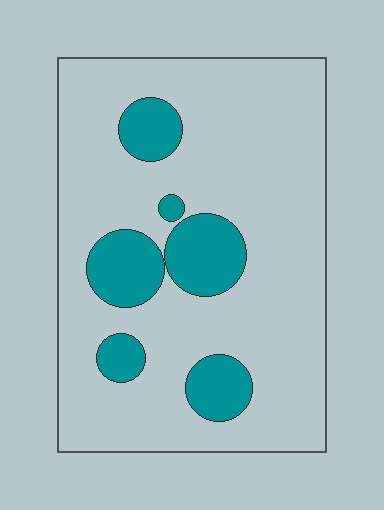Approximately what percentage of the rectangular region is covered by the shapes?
Approximately 20%.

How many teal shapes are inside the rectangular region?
6.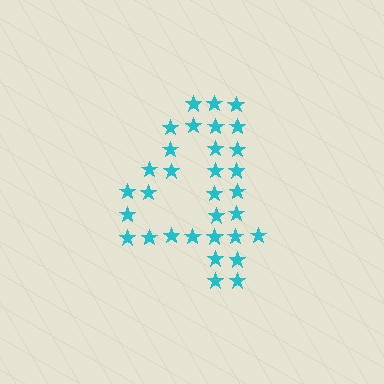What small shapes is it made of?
It is made of small stars.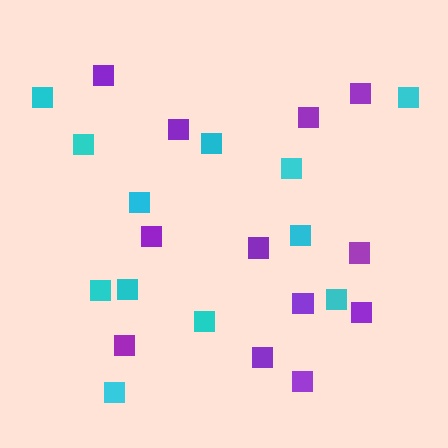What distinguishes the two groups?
There are 2 groups: one group of cyan squares (12) and one group of purple squares (12).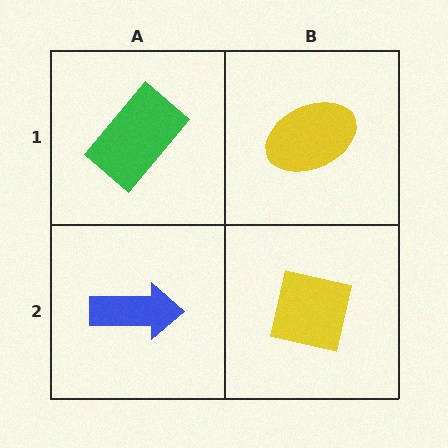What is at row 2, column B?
A yellow square.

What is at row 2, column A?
A blue arrow.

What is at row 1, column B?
A yellow ellipse.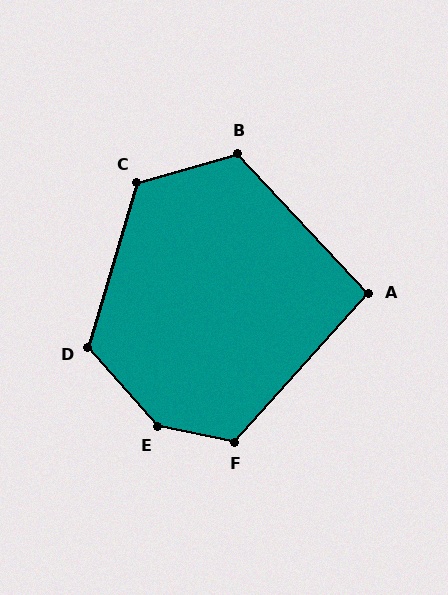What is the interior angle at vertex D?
Approximately 122 degrees (obtuse).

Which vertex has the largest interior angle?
E, at approximately 143 degrees.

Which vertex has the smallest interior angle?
A, at approximately 95 degrees.